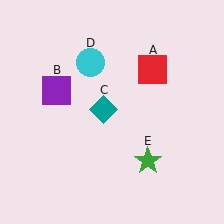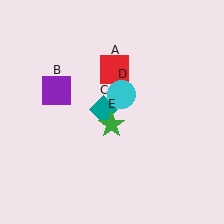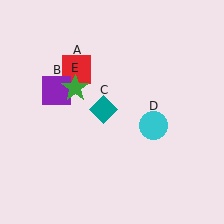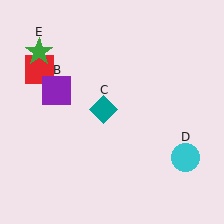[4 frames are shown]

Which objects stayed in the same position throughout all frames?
Purple square (object B) and teal diamond (object C) remained stationary.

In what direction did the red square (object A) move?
The red square (object A) moved left.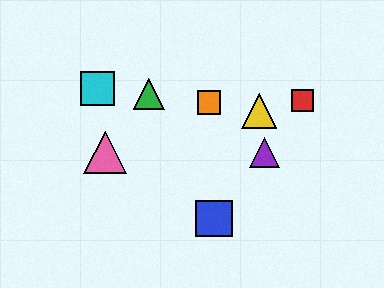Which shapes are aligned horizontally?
The purple triangle, the pink triangle are aligned horizontally.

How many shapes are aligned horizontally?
2 shapes (the purple triangle, the pink triangle) are aligned horizontally.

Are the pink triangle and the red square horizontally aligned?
No, the pink triangle is at y≈152 and the red square is at y≈101.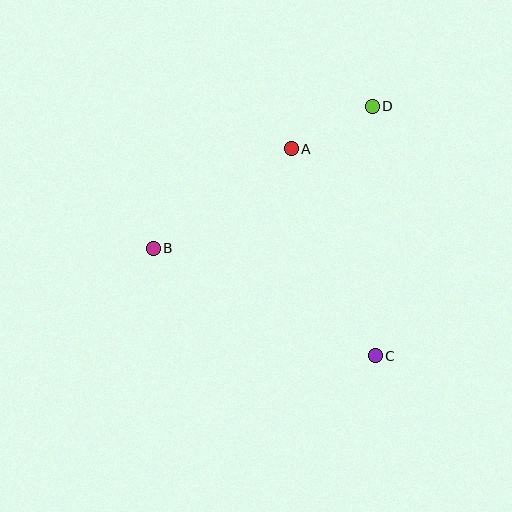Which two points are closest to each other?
Points A and D are closest to each other.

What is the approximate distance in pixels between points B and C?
The distance between B and C is approximately 247 pixels.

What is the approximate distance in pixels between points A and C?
The distance between A and C is approximately 223 pixels.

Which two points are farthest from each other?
Points B and D are farthest from each other.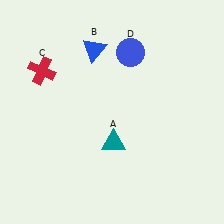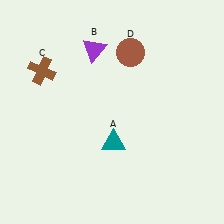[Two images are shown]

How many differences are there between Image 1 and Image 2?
There are 3 differences between the two images.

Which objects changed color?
B changed from blue to purple. C changed from red to brown. D changed from blue to brown.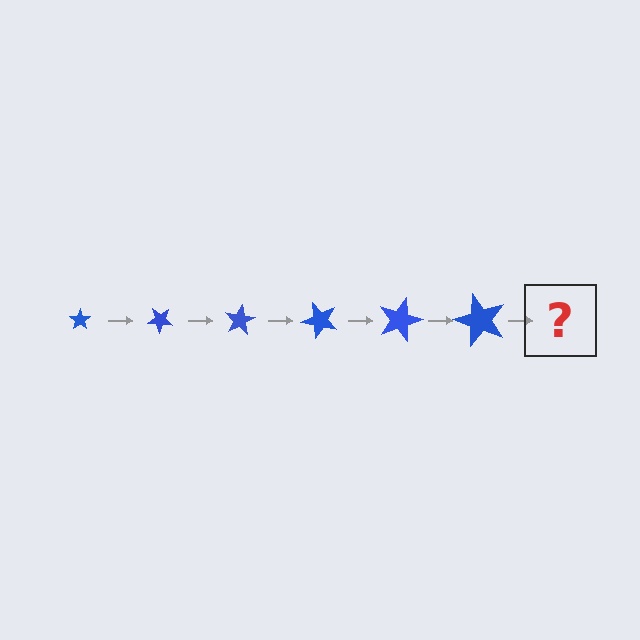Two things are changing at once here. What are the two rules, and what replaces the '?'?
The two rules are that the star grows larger each step and it rotates 40 degrees each step. The '?' should be a star, larger than the previous one and rotated 240 degrees from the start.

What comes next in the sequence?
The next element should be a star, larger than the previous one and rotated 240 degrees from the start.